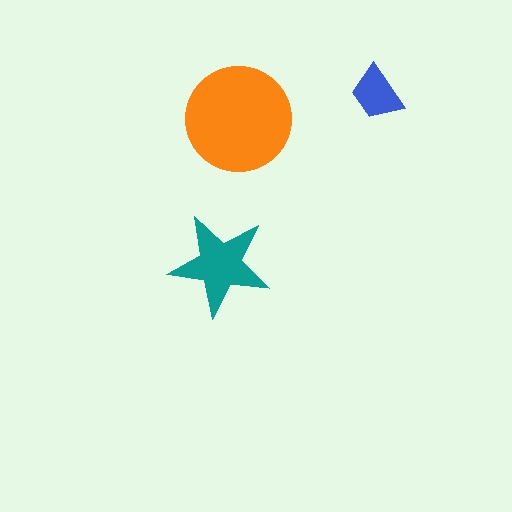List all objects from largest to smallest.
The orange circle, the teal star, the blue trapezoid.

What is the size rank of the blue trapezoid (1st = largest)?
3rd.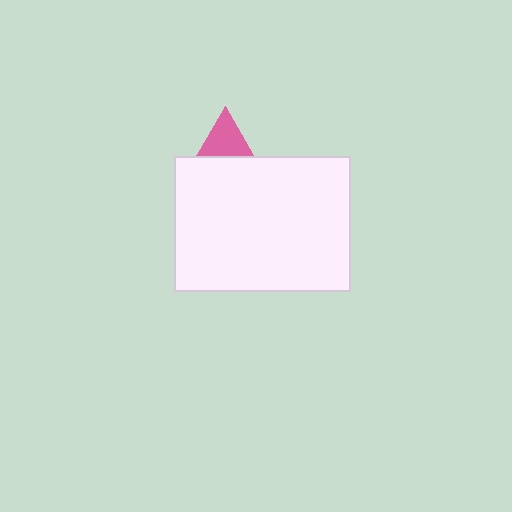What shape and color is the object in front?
The object in front is a white rectangle.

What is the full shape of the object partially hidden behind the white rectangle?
The partially hidden object is a pink triangle.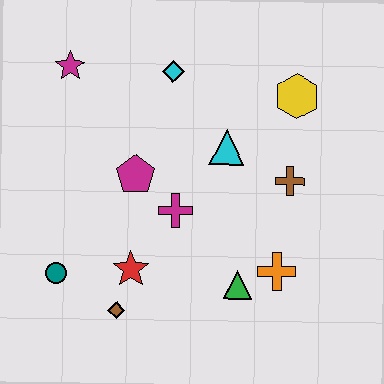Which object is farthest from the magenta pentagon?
The yellow hexagon is farthest from the magenta pentagon.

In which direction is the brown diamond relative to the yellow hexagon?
The brown diamond is below the yellow hexagon.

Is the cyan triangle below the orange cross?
No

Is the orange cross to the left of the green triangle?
No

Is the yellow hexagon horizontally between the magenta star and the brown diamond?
No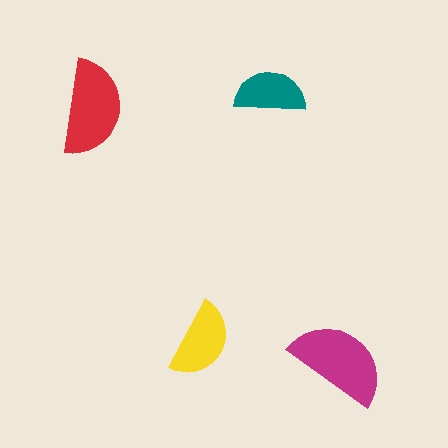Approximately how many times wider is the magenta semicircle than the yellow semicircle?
About 1.5 times wider.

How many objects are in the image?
There are 4 objects in the image.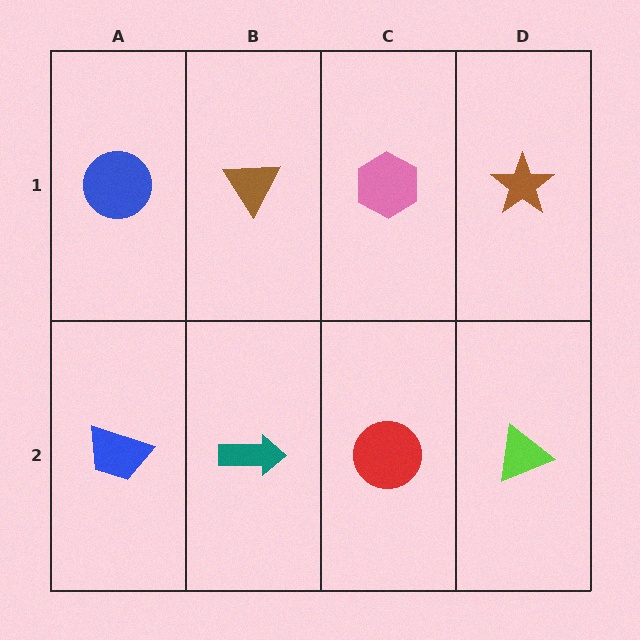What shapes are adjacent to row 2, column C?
A pink hexagon (row 1, column C), a teal arrow (row 2, column B), a lime triangle (row 2, column D).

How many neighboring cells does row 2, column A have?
2.